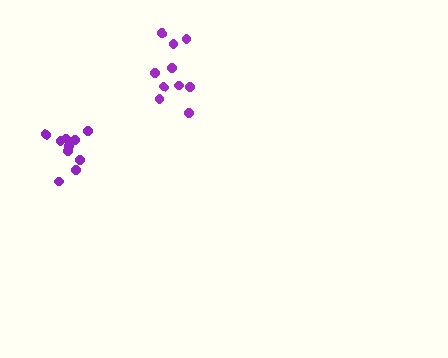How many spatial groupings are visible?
There are 2 spatial groupings.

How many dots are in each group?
Group 1: 10 dots, Group 2: 10 dots (20 total).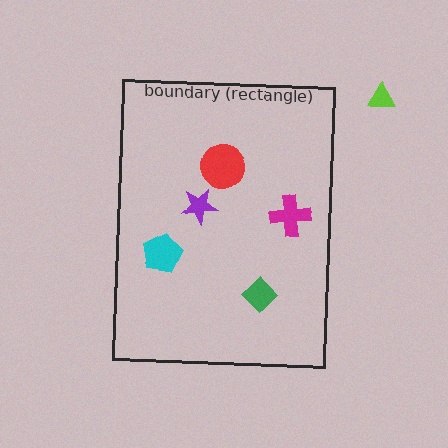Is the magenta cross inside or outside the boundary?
Inside.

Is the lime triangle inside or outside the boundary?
Outside.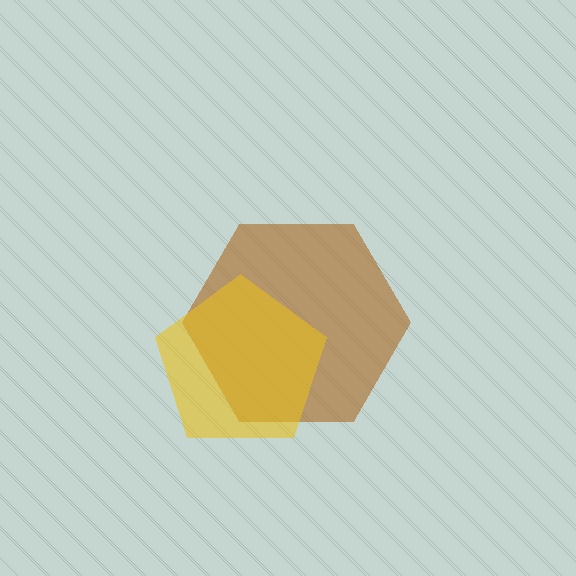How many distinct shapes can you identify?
There are 2 distinct shapes: a brown hexagon, a yellow pentagon.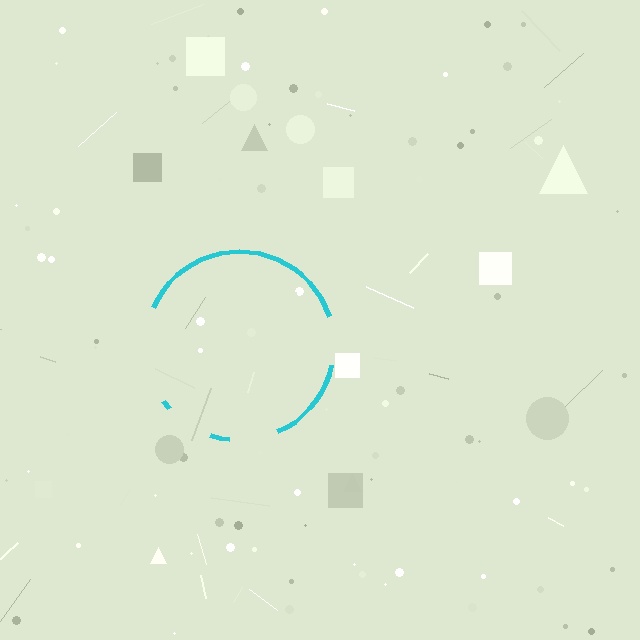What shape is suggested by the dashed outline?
The dashed outline suggests a circle.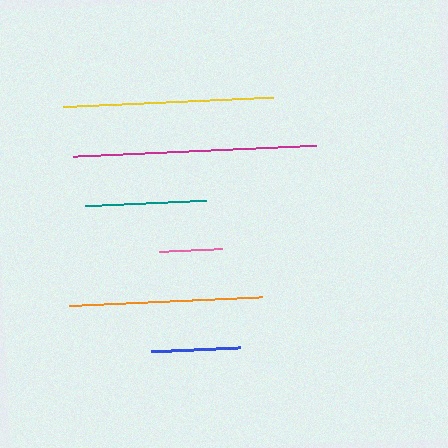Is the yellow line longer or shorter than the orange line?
The yellow line is longer than the orange line.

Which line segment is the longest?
The magenta line is the longest at approximately 243 pixels.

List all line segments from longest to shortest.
From longest to shortest: magenta, yellow, orange, teal, blue, pink.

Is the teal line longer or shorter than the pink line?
The teal line is longer than the pink line.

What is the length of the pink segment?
The pink segment is approximately 63 pixels long.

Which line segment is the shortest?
The pink line is the shortest at approximately 63 pixels.